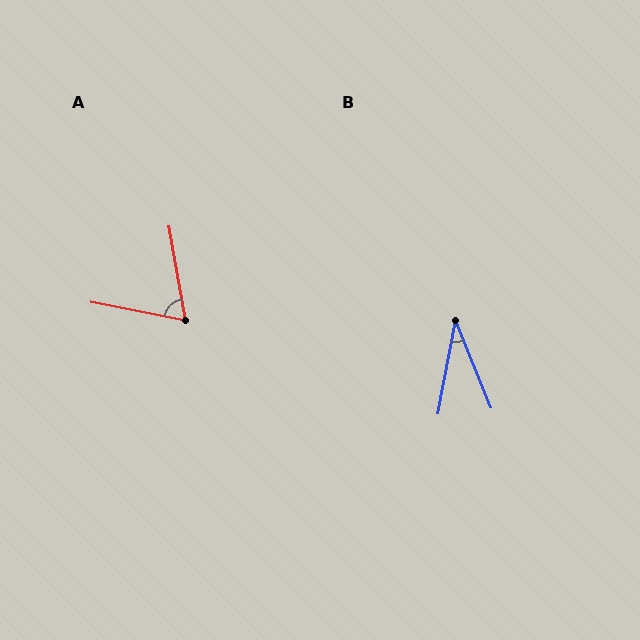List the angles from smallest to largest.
B (33°), A (69°).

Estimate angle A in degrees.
Approximately 69 degrees.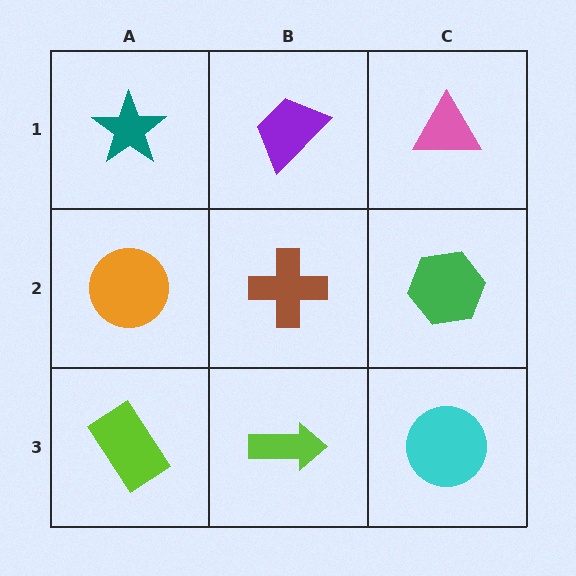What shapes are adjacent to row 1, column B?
A brown cross (row 2, column B), a teal star (row 1, column A), a pink triangle (row 1, column C).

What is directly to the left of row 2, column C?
A brown cross.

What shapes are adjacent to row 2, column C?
A pink triangle (row 1, column C), a cyan circle (row 3, column C), a brown cross (row 2, column B).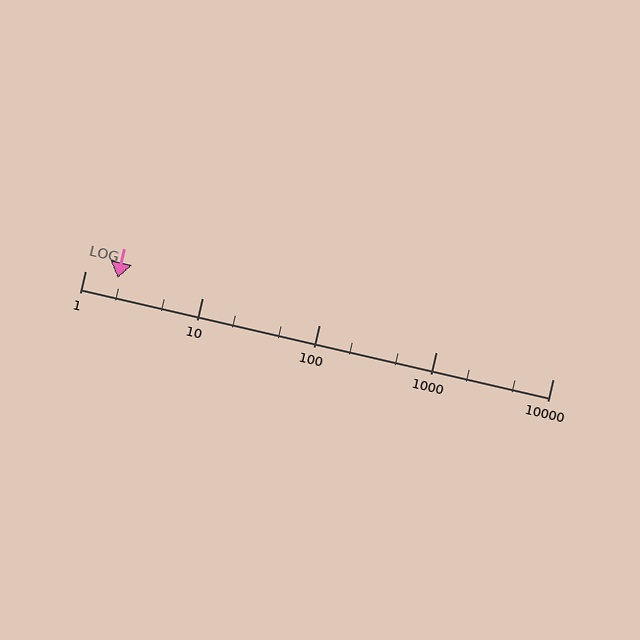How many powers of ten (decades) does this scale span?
The scale spans 4 decades, from 1 to 10000.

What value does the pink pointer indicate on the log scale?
The pointer indicates approximately 1.9.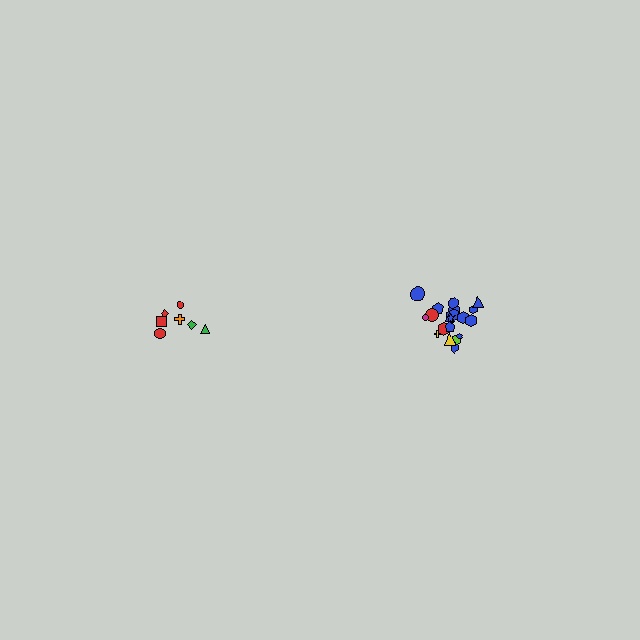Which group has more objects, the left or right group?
The right group.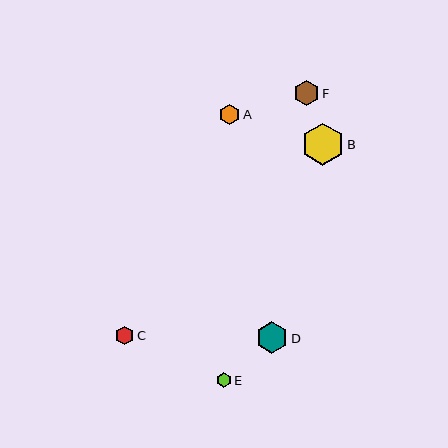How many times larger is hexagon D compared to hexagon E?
Hexagon D is approximately 2.1 times the size of hexagon E.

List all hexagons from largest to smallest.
From largest to smallest: B, D, F, A, C, E.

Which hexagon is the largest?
Hexagon B is the largest with a size of approximately 42 pixels.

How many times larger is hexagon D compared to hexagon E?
Hexagon D is approximately 2.1 times the size of hexagon E.